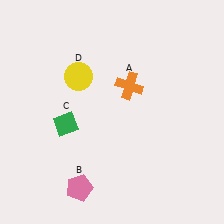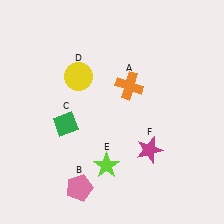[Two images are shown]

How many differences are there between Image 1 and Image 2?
There are 2 differences between the two images.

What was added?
A lime star (E), a magenta star (F) were added in Image 2.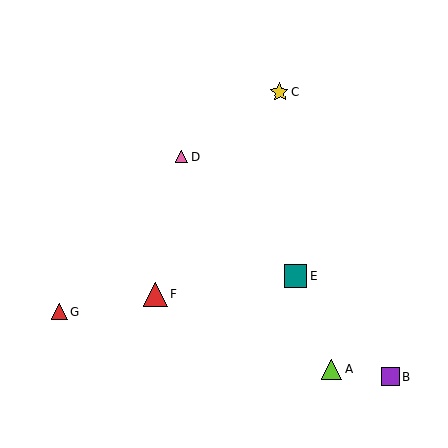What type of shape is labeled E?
Shape E is a teal square.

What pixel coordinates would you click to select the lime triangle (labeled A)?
Click at (331, 369) to select the lime triangle A.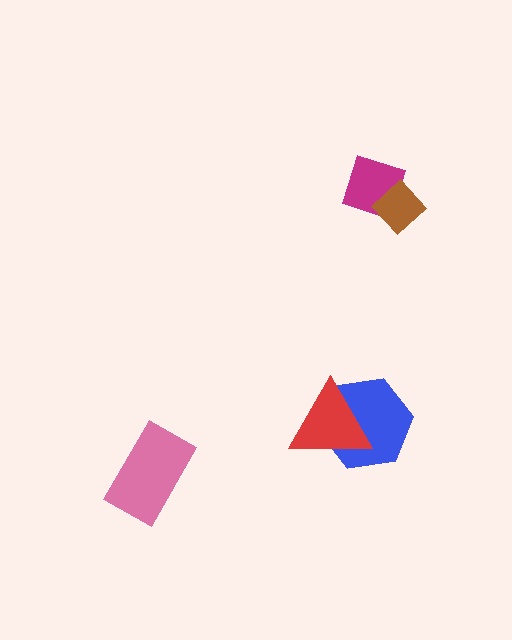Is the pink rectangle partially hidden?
No, no other shape covers it.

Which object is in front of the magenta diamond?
The brown diamond is in front of the magenta diamond.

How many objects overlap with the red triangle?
1 object overlaps with the red triangle.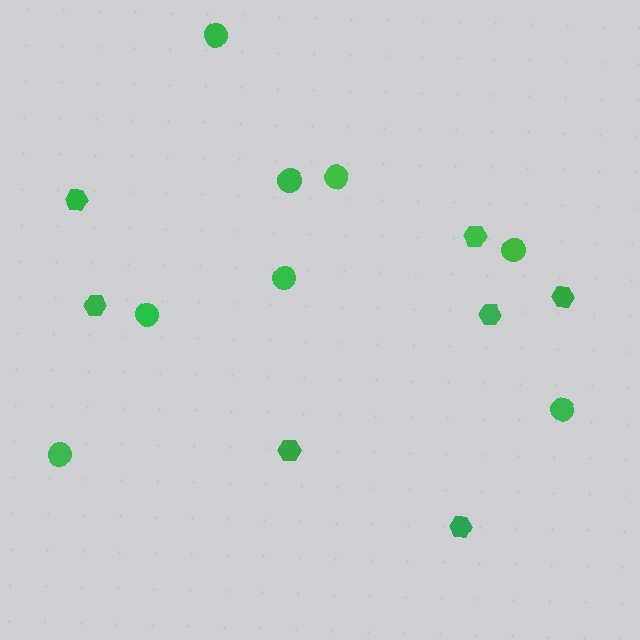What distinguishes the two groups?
There are 2 groups: one group of hexagons (7) and one group of circles (8).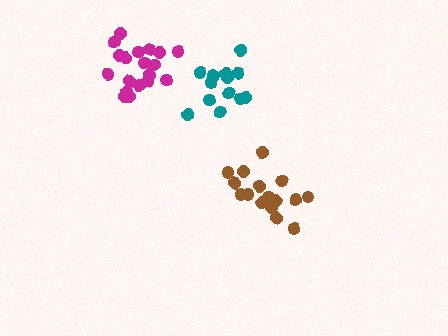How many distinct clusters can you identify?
There are 3 distinct clusters.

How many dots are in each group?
Group 1: 16 dots, Group 2: 19 dots, Group 3: 13 dots (48 total).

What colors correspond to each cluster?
The clusters are colored: brown, magenta, teal.